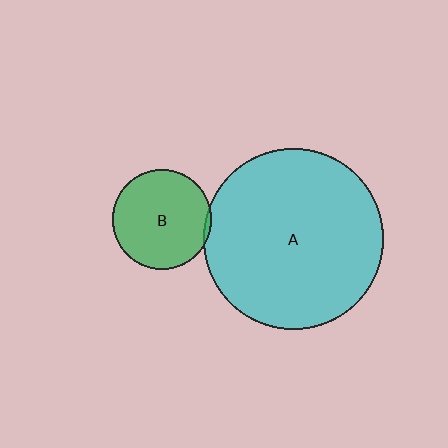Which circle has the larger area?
Circle A (cyan).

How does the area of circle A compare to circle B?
Approximately 3.3 times.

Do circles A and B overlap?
Yes.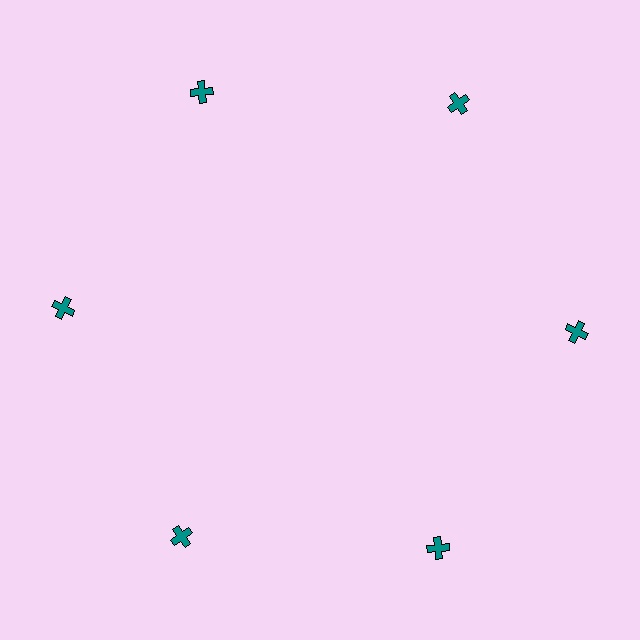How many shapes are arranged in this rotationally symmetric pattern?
There are 6 shapes, arranged in 6 groups of 1.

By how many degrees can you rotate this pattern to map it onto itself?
The pattern maps onto itself every 60 degrees of rotation.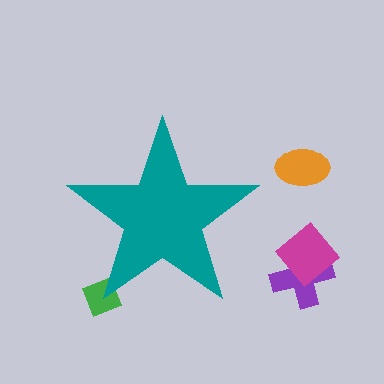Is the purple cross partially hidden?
No, the purple cross is fully visible.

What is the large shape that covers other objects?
A teal star.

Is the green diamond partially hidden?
Yes, the green diamond is partially hidden behind the teal star.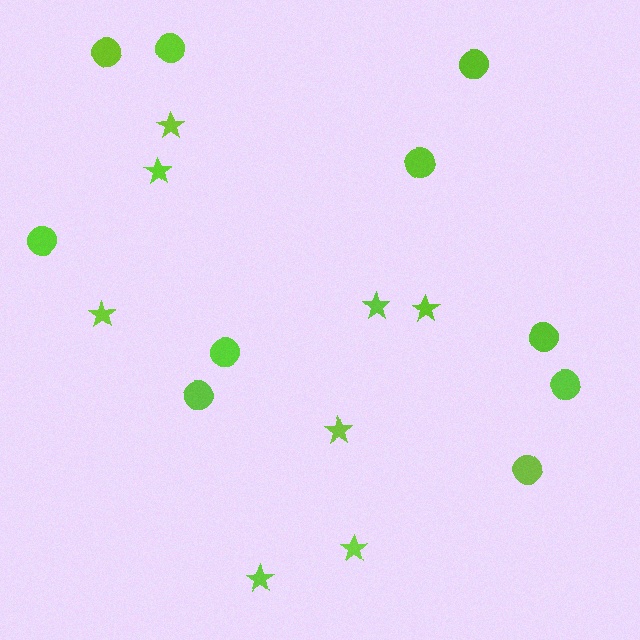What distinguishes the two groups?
There are 2 groups: one group of circles (10) and one group of stars (8).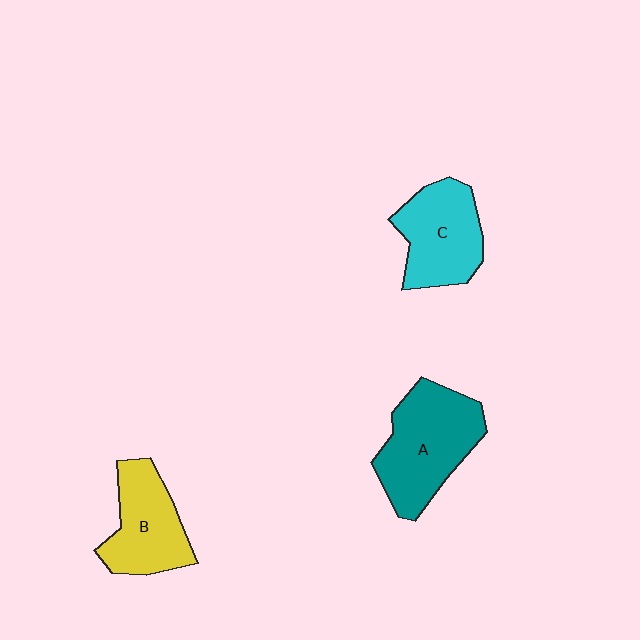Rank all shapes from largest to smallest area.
From largest to smallest: A (teal), C (cyan), B (yellow).